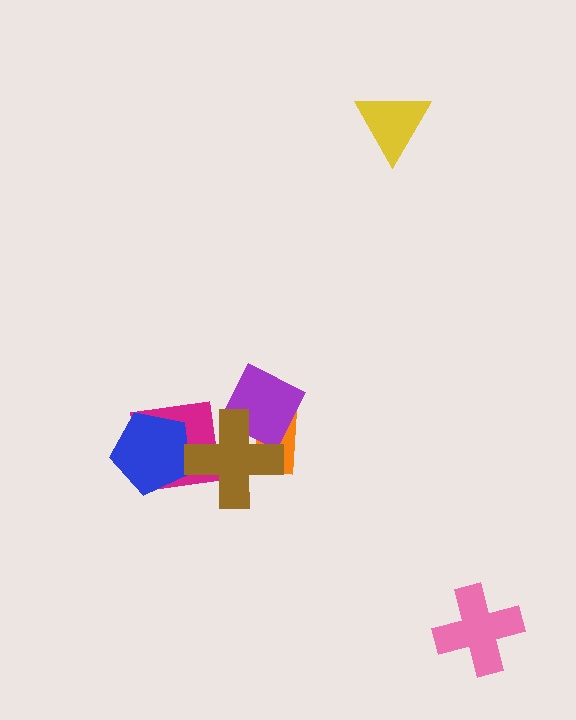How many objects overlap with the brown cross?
4 objects overlap with the brown cross.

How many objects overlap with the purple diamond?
2 objects overlap with the purple diamond.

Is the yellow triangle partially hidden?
No, no other shape covers it.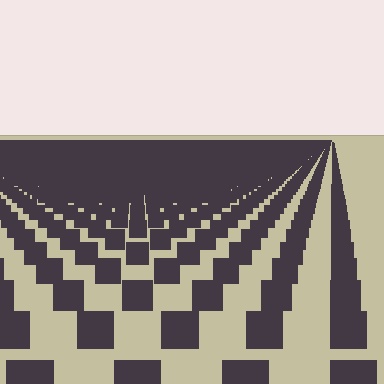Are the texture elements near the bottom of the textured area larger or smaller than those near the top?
Larger. Near the bottom, elements are closer to the viewer and appear at a bigger on-screen size.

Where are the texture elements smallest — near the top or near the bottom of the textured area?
Near the top.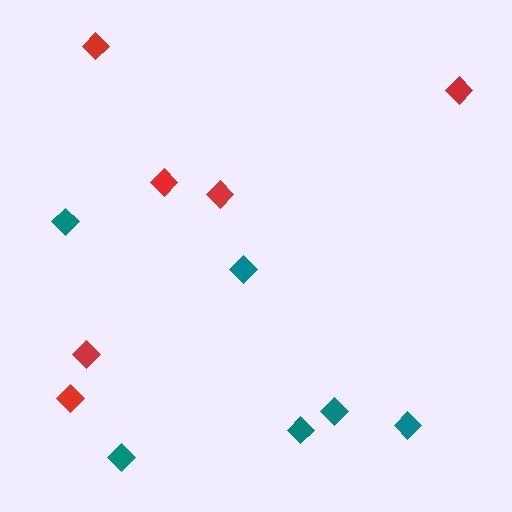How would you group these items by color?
There are 2 groups: one group of teal diamonds (6) and one group of red diamonds (6).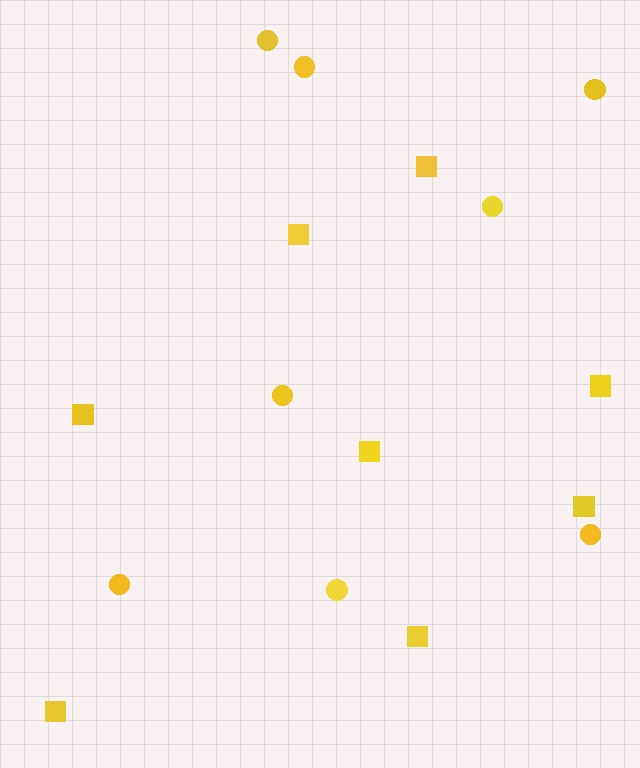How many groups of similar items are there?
There are 2 groups: one group of circles (8) and one group of squares (8).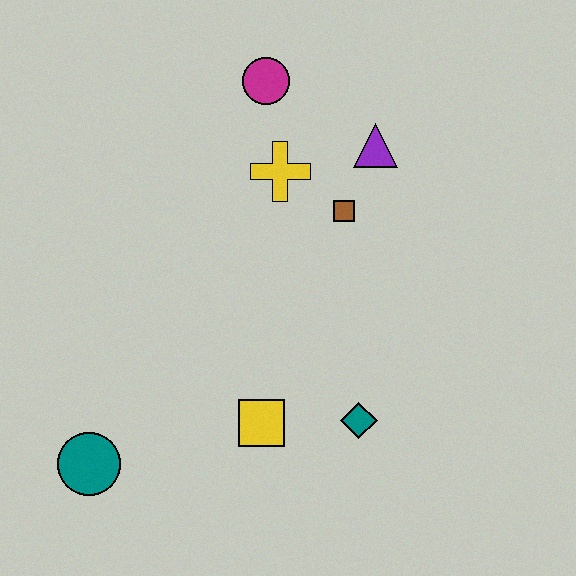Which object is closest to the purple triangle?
The brown square is closest to the purple triangle.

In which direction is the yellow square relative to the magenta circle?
The yellow square is below the magenta circle.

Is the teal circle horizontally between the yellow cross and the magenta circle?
No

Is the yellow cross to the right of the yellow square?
Yes